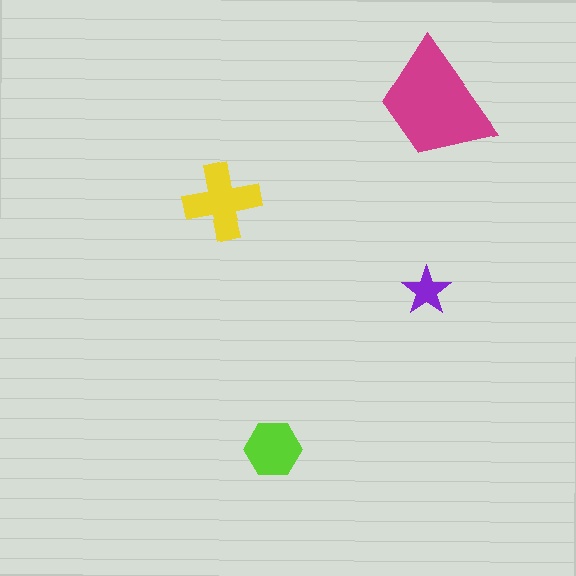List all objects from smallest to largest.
The purple star, the lime hexagon, the yellow cross, the magenta trapezoid.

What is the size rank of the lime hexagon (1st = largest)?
3rd.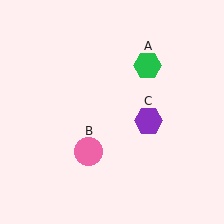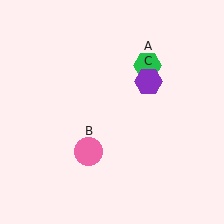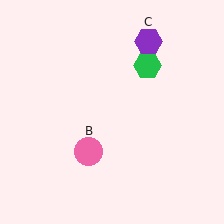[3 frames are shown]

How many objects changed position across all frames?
1 object changed position: purple hexagon (object C).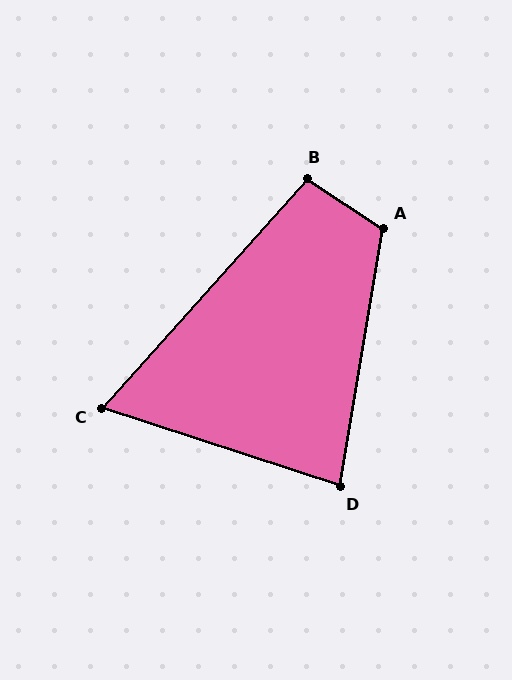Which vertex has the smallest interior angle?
C, at approximately 66 degrees.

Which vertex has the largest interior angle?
A, at approximately 114 degrees.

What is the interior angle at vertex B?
Approximately 99 degrees (obtuse).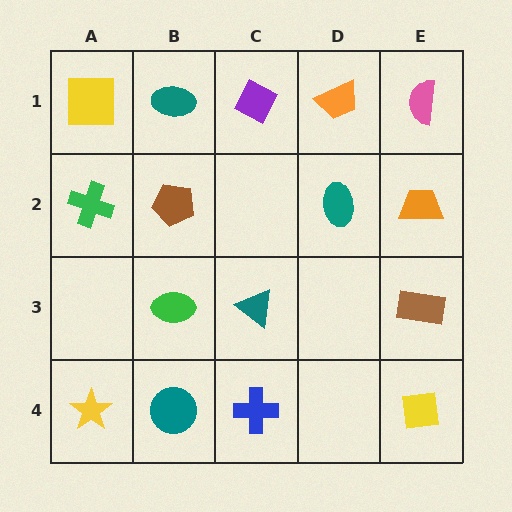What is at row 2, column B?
A brown pentagon.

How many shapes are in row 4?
4 shapes.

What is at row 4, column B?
A teal circle.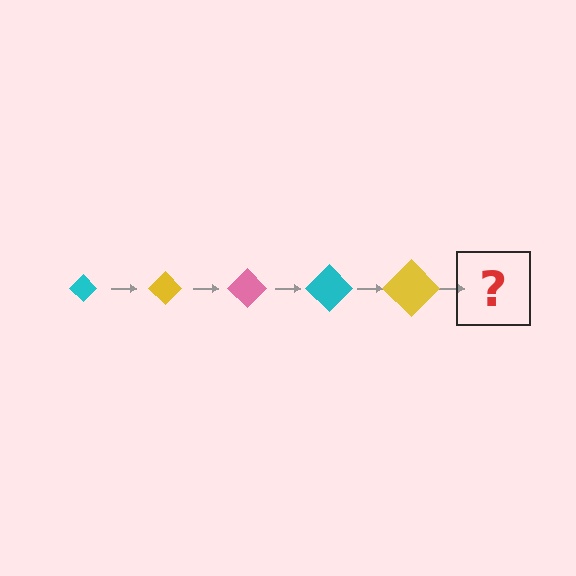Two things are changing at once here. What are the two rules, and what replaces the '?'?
The two rules are that the diamond grows larger each step and the color cycles through cyan, yellow, and pink. The '?' should be a pink diamond, larger than the previous one.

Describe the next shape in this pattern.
It should be a pink diamond, larger than the previous one.